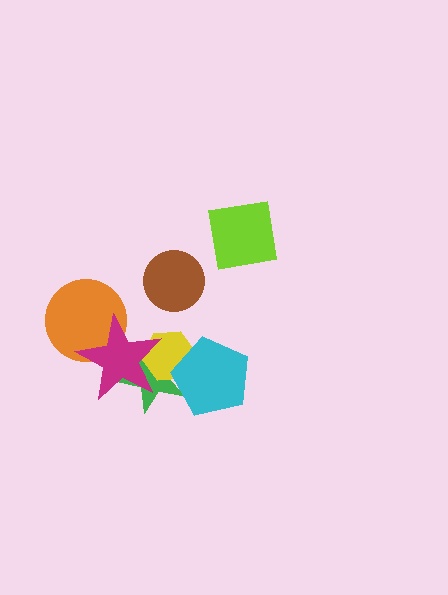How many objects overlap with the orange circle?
1 object overlaps with the orange circle.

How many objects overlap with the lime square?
0 objects overlap with the lime square.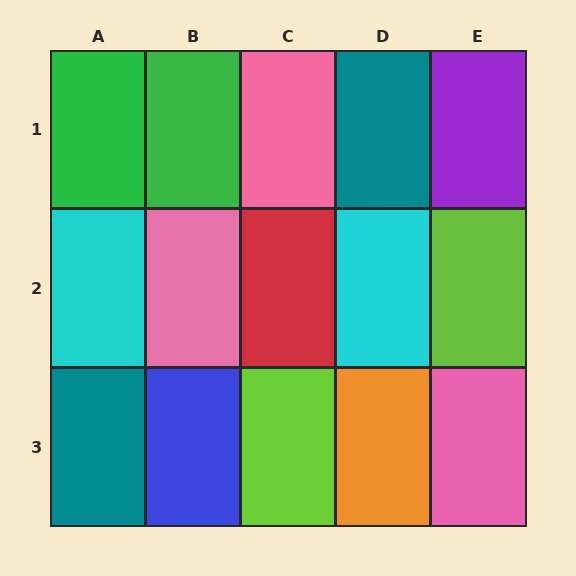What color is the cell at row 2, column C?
Red.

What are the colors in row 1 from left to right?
Green, green, pink, teal, purple.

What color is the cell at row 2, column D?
Cyan.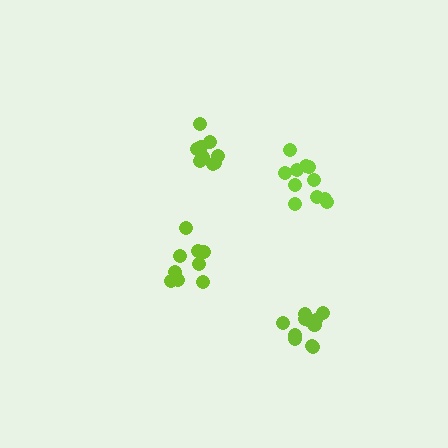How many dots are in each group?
Group 1: 9 dots, Group 2: 12 dots, Group 3: 9 dots, Group 4: 11 dots (41 total).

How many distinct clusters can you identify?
There are 4 distinct clusters.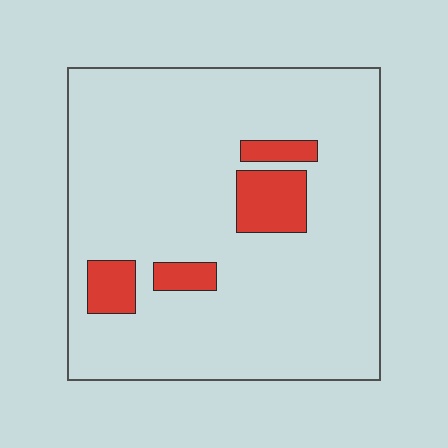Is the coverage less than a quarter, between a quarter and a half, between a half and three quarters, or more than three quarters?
Less than a quarter.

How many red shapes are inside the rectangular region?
4.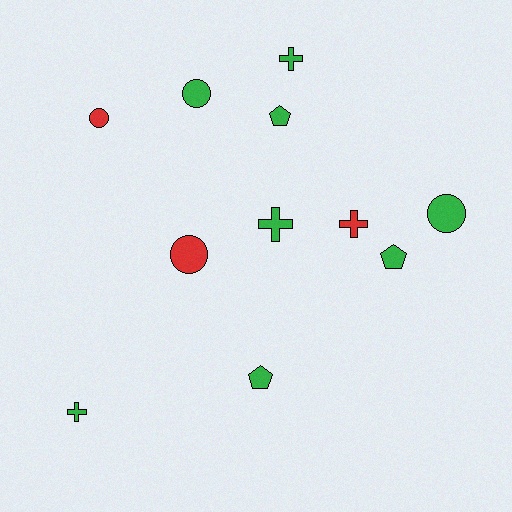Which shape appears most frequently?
Circle, with 4 objects.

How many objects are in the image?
There are 11 objects.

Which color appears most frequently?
Green, with 8 objects.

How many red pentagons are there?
There are no red pentagons.